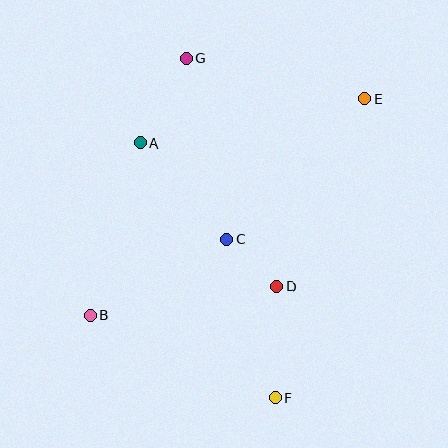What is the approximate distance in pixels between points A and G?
The distance between A and G is approximately 98 pixels.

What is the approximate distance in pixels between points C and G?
The distance between C and G is approximately 186 pixels.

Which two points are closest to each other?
Points C and D are closest to each other.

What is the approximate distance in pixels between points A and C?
The distance between A and C is approximately 129 pixels.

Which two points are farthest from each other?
Points F and G are farthest from each other.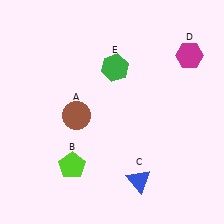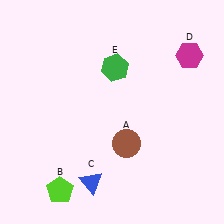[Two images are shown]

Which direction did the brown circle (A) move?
The brown circle (A) moved right.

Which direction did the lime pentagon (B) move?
The lime pentagon (B) moved down.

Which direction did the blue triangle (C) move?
The blue triangle (C) moved left.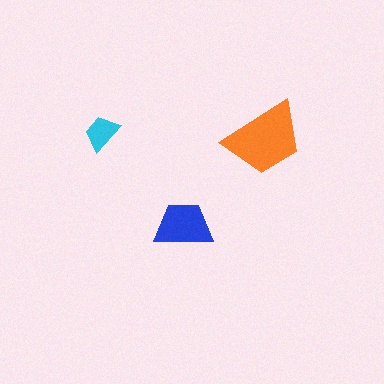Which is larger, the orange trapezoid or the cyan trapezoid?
The orange one.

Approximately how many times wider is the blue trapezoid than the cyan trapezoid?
About 1.5 times wider.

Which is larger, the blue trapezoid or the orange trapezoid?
The orange one.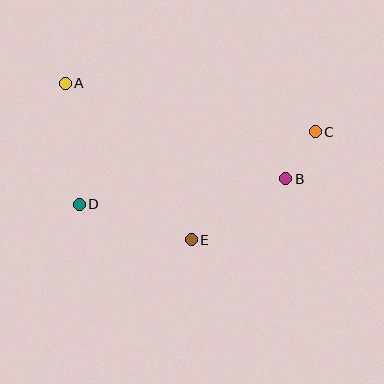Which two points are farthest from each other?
Points A and C are farthest from each other.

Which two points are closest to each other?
Points B and C are closest to each other.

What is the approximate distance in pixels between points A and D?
The distance between A and D is approximately 122 pixels.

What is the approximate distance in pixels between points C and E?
The distance between C and E is approximately 164 pixels.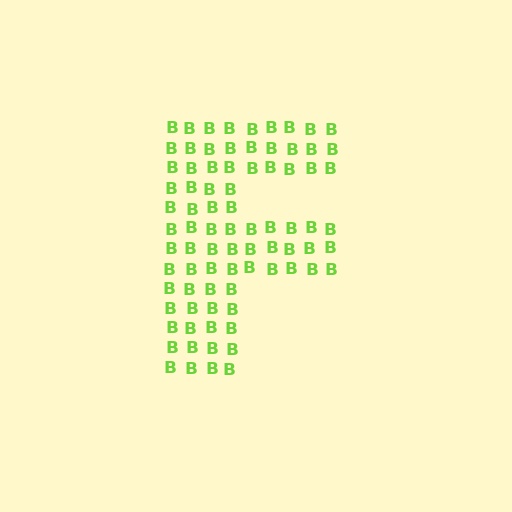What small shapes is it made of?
It is made of small letter B's.